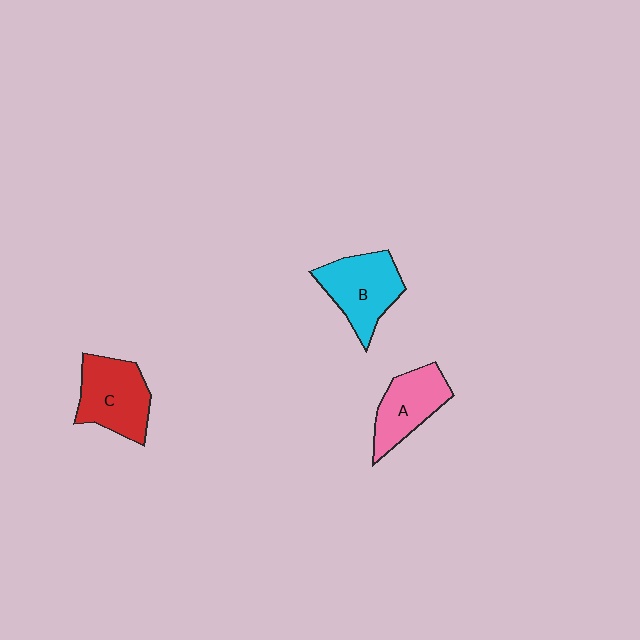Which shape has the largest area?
Shape C (red).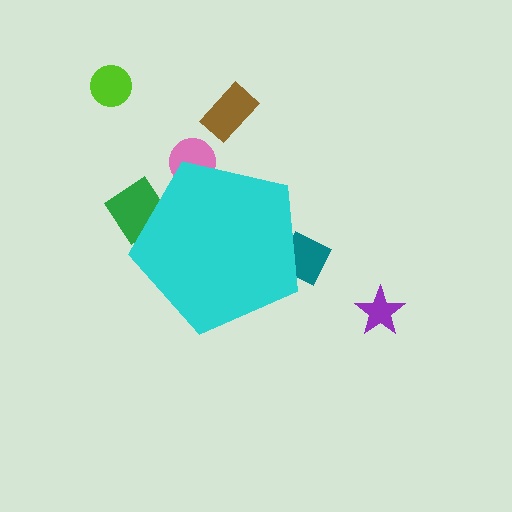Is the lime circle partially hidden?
No, the lime circle is fully visible.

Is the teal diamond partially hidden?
Yes, the teal diamond is partially hidden behind the cyan pentagon.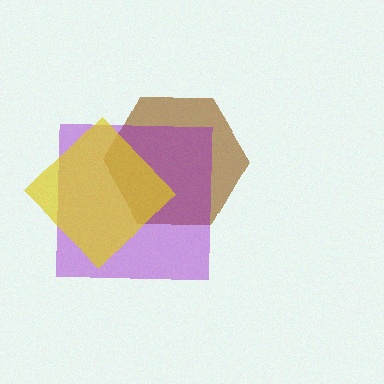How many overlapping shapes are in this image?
There are 3 overlapping shapes in the image.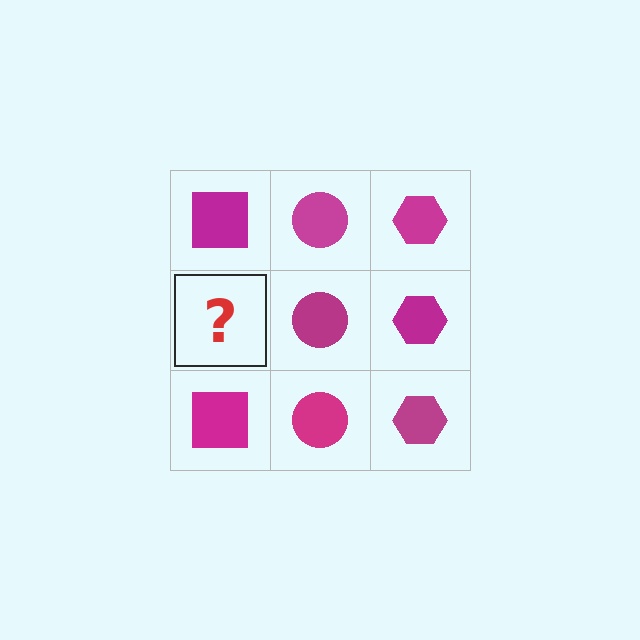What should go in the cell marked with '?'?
The missing cell should contain a magenta square.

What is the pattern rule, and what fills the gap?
The rule is that each column has a consistent shape. The gap should be filled with a magenta square.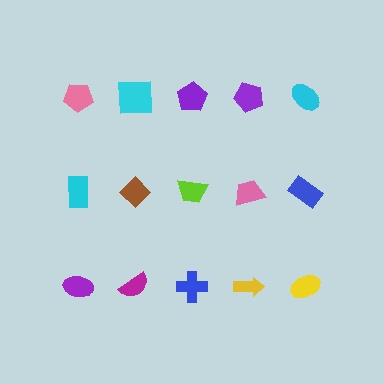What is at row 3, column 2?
A magenta semicircle.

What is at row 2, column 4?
A pink trapezoid.